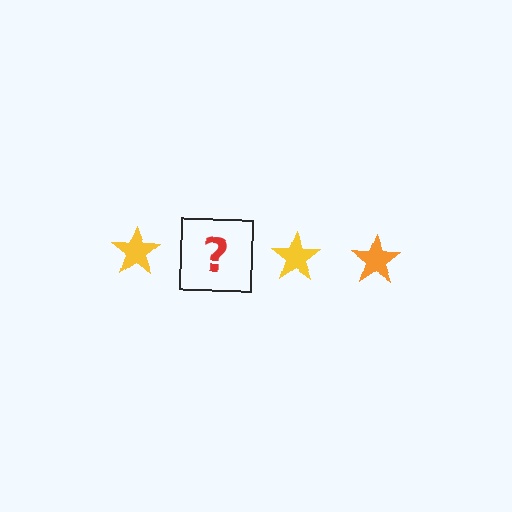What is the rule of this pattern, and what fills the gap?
The rule is that the pattern cycles through yellow, orange stars. The gap should be filled with an orange star.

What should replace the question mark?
The question mark should be replaced with an orange star.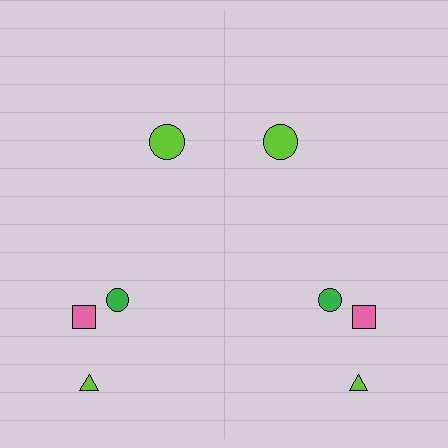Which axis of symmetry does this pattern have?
The pattern has a vertical axis of symmetry running through the center of the image.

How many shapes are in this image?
There are 8 shapes in this image.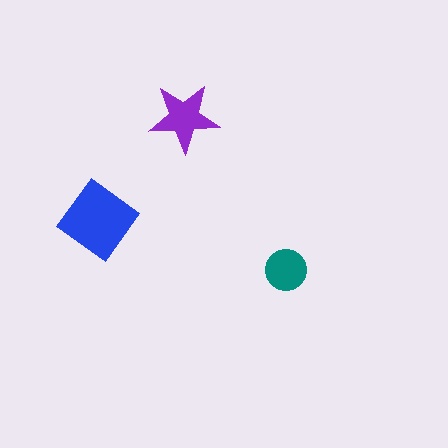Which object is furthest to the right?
The teal circle is rightmost.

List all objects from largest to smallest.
The blue diamond, the purple star, the teal circle.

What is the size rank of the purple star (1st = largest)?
2nd.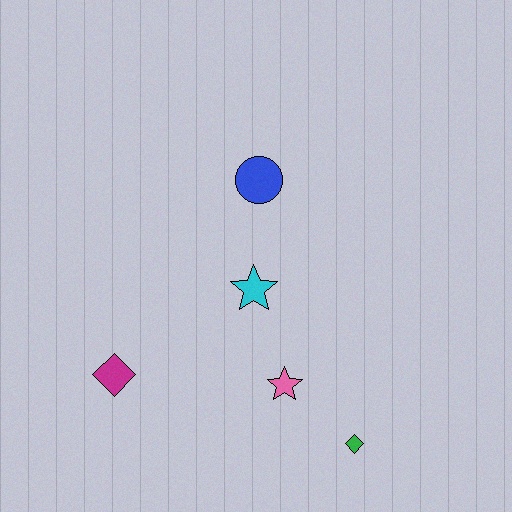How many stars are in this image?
There are 2 stars.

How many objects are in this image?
There are 5 objects.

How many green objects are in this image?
There is 1 green object.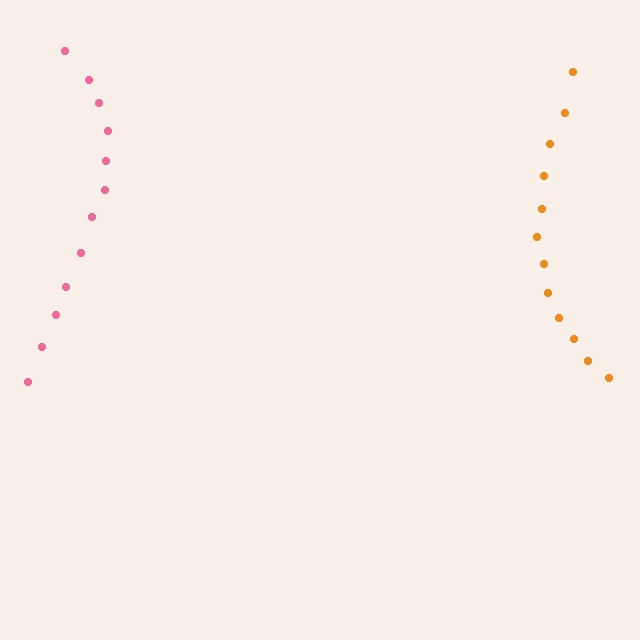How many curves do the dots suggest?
There are 2 distinct paths.